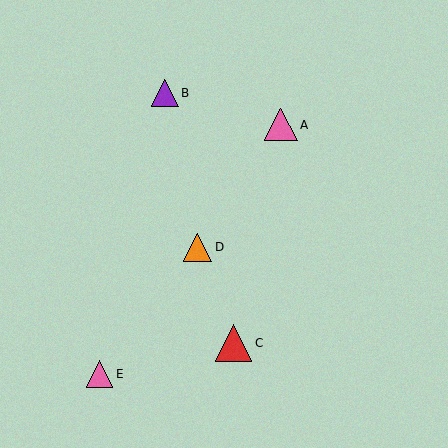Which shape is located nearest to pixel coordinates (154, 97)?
The purple triangle (labeled B) at (165, 93) is nearest to that location.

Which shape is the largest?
The red triangle (labeled C) is the largest.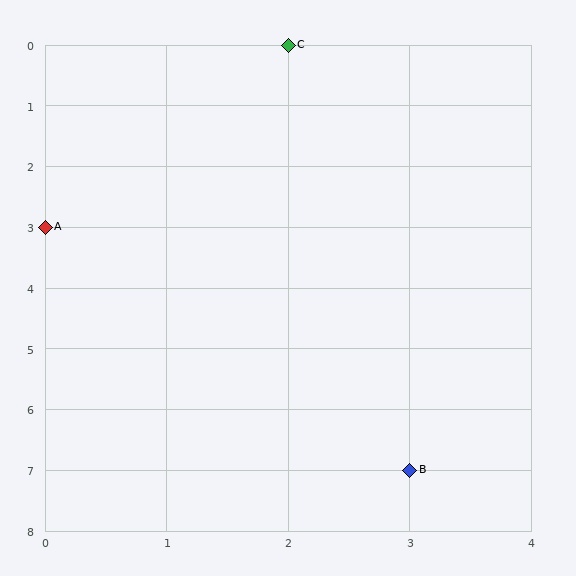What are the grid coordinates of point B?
Point B is at grid coordinates (3, 7).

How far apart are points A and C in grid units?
Points A and C are 2 columns and 3 rows apart (about 3.6 grid units diagonally).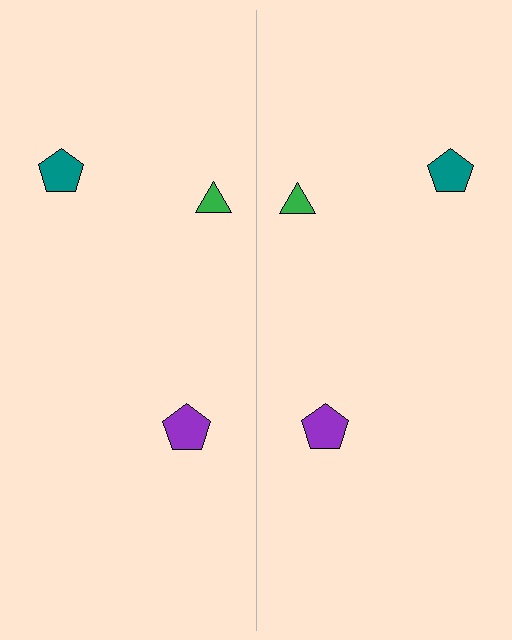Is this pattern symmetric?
Yes, this pattern has bilateral (reflection) symmetry.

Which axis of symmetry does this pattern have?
The pattern has a vertical axis of symmetry running through the center of the image.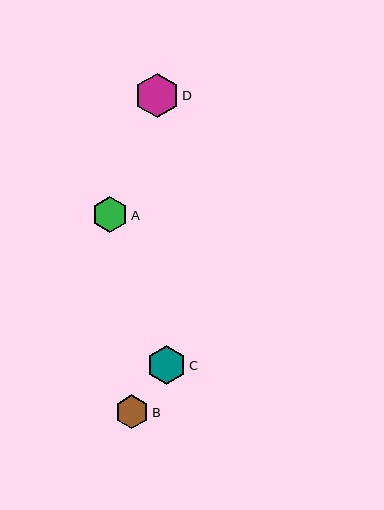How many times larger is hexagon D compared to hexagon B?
Hexagon D is approximately 1.3 times the size of hexagon B.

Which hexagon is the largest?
Hexagon D is the largest with a size of approximately 44 pixels.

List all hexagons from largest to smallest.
From largest to smallest: D, C, A, B.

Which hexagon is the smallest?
Hexagon B is the smallest with a size of approximately 34 pixels.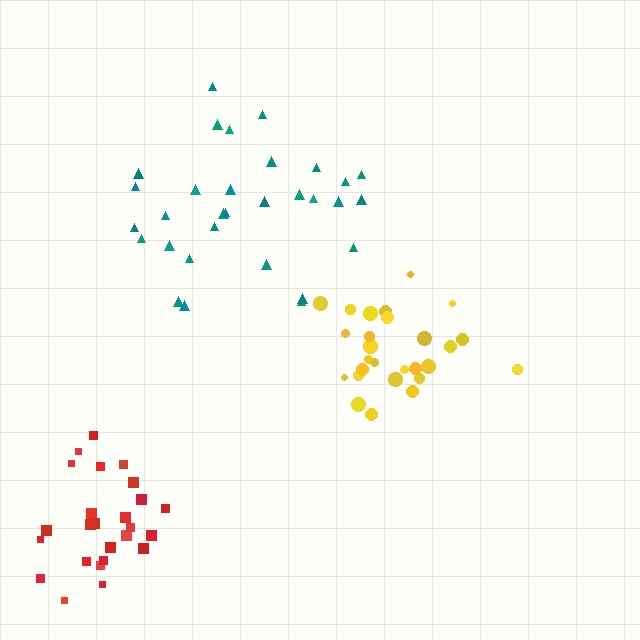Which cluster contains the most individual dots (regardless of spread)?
Teal (31).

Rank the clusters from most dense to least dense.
red, yellow, teal.